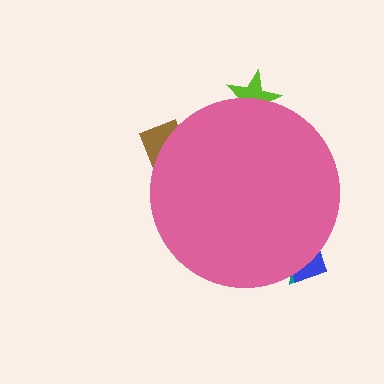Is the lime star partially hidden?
Yes, the lime star is partially hidden behind the pink circle.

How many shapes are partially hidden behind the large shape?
4 shapes are partially hidden.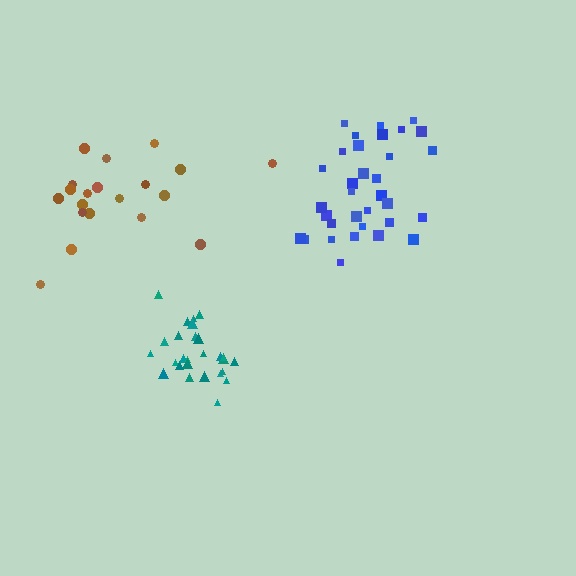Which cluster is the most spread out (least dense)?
Brown.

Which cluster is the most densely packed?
Teal.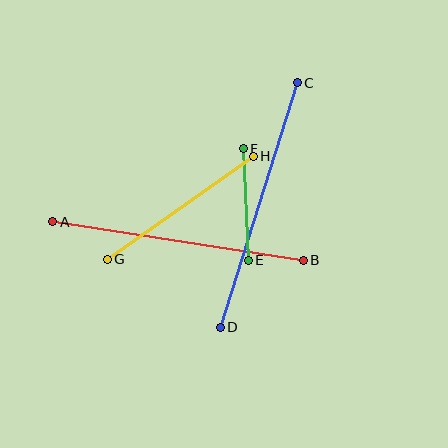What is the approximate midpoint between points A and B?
The midpoint is at approximately (178, 241) pixels.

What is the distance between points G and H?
The distance is approximately 179 pixels.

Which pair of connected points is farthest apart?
Points C and D are farthest apart.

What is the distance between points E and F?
The distance is approximately 112 pixels.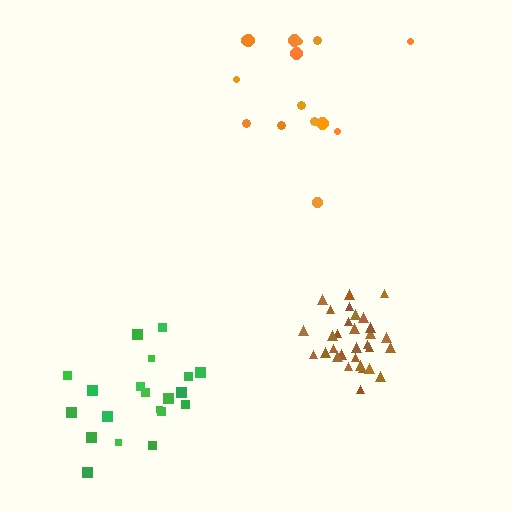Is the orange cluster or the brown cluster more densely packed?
Brown.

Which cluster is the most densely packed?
Brown.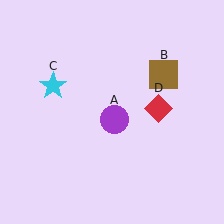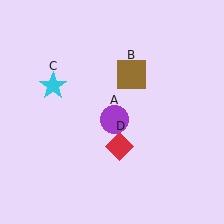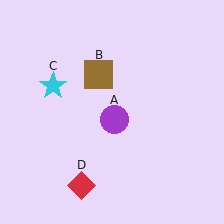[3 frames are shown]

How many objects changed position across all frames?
2 objects changed position: brown square (object B), red diamond (object D).